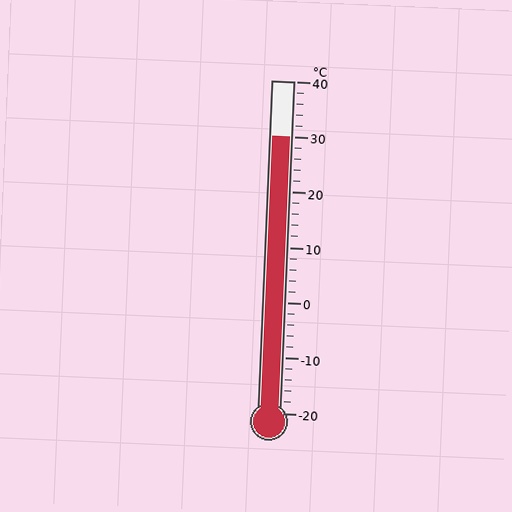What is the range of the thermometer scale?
The thermometer scale ranges from -20°C to 40°C.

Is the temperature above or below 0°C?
The temperature is above 0°C.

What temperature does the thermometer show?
The thermometer shows approximately 30°C.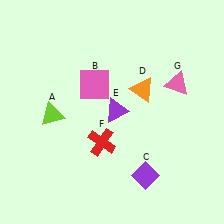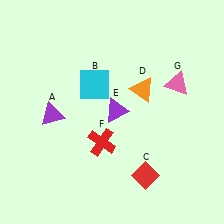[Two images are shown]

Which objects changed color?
A changed from lime to purple. B changed from pink to cyan. C changed from purple to red.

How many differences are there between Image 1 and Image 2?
There are 3 differences between the two images.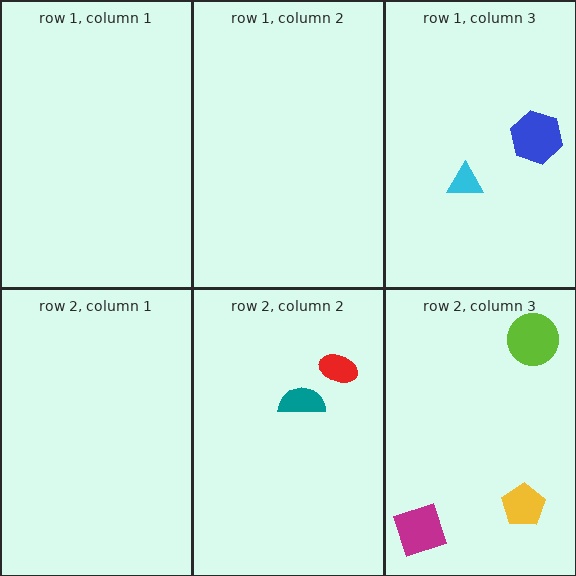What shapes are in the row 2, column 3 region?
The yellow pentagon, the magenta square, the lime circle.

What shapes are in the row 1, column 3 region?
The cyan triangle, the blue hexagon.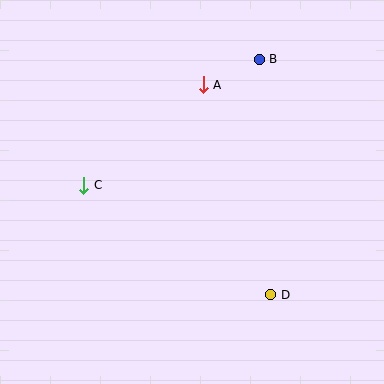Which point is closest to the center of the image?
Point A at (203, 85) is closest to the center.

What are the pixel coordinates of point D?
Point D is at (271, 295).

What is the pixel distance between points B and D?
The distance between B and D is 236 pixels.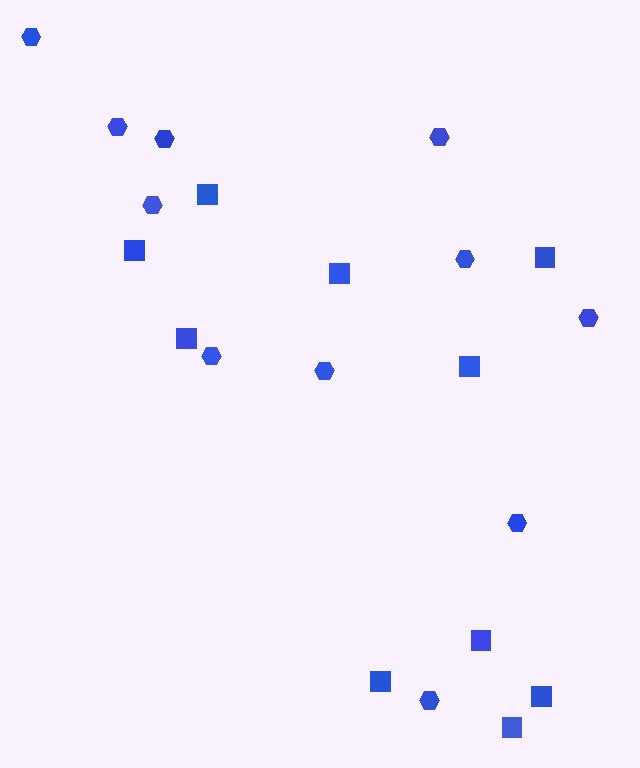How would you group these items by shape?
There are 2 groups: one group of hexagons (11) and one group of squares (10).